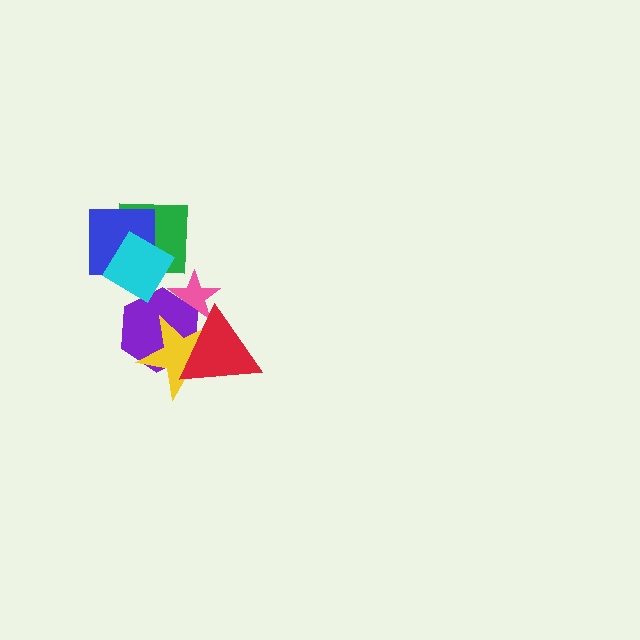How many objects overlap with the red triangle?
3 objects overlap with the red triangle.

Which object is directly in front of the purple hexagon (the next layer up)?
The yellow star is directly in front of the purple hexagon.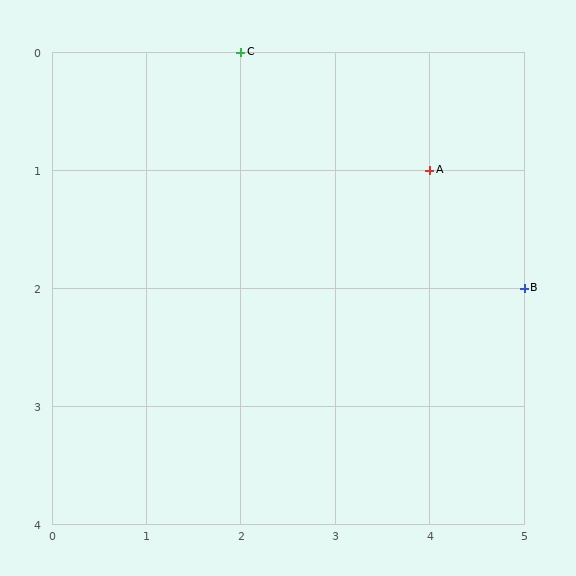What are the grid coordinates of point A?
Point A is at grid coordinates (4, 1).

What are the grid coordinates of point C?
Point C is at grid coordinates (2, 0).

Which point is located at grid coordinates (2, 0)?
Point C is at (2, 0).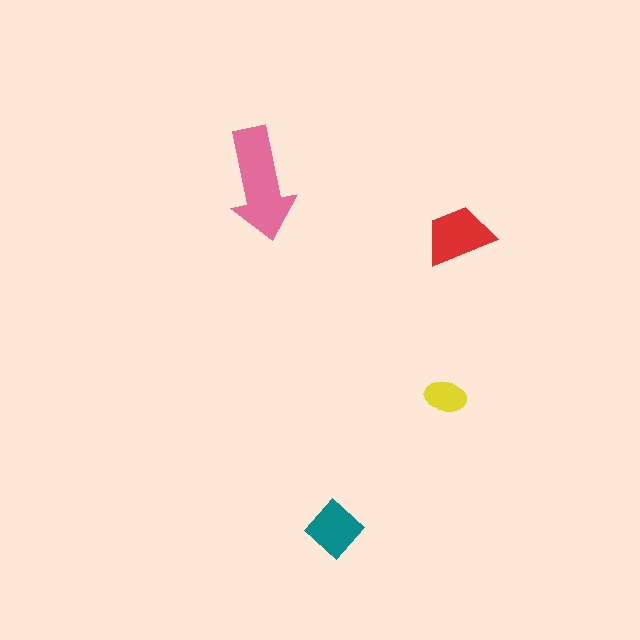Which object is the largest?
The pink arrow.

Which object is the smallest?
The yellow ellipse.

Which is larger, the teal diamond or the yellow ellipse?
The teal diamond.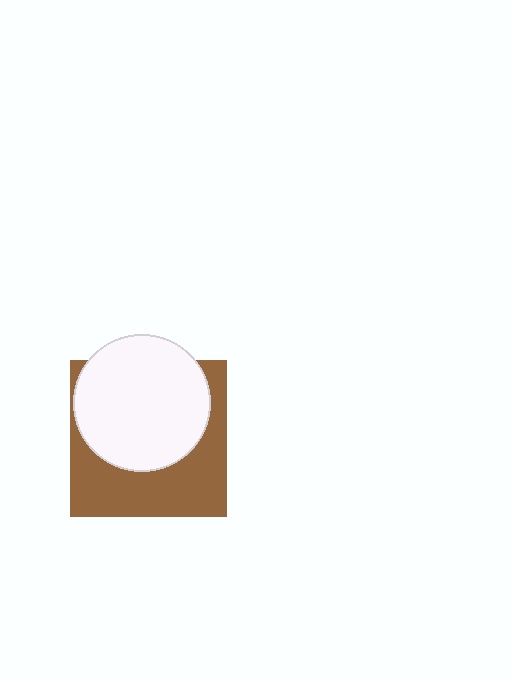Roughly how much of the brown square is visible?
About half of it is visible (roughly 48%).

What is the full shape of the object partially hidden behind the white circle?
The partially hidden object is a brown square.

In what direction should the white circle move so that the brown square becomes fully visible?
The white circle should move up. That is the shortest direction to clear the overlap and leave the brown square fully visible.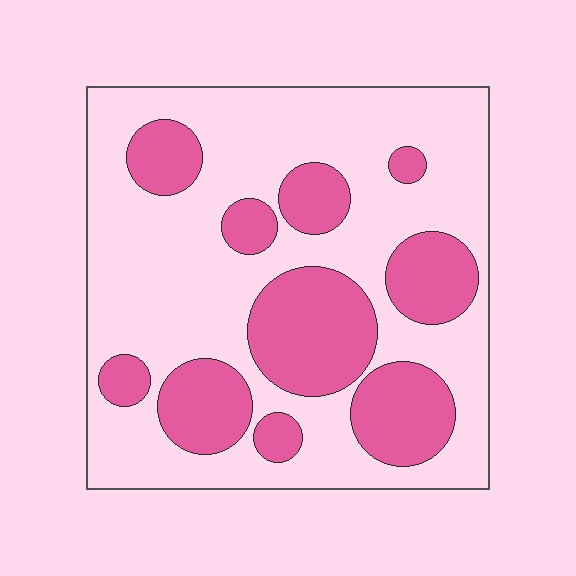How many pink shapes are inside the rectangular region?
10.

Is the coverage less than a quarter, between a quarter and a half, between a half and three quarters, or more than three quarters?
Between a quarter and a half.